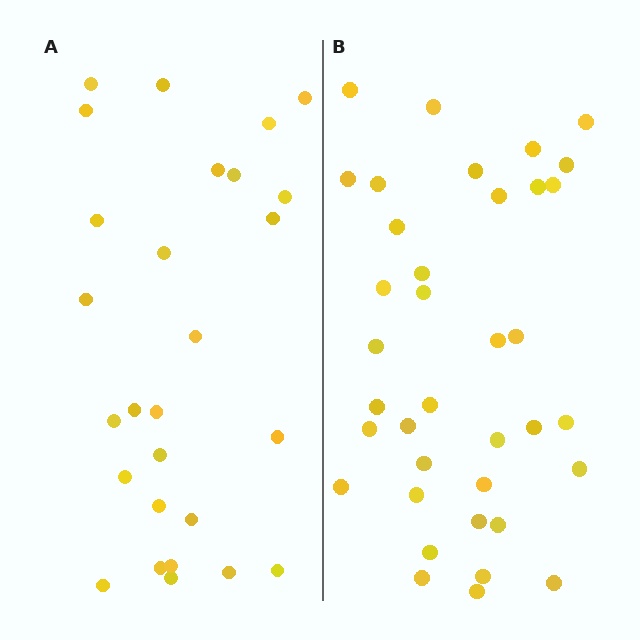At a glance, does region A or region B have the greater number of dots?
Region B (the right region) has more dots.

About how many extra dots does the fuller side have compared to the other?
Region B has roughly 10 or so more dots than region A.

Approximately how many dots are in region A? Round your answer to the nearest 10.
About 30 dots. (The exact count is 27, which rounds to 30.)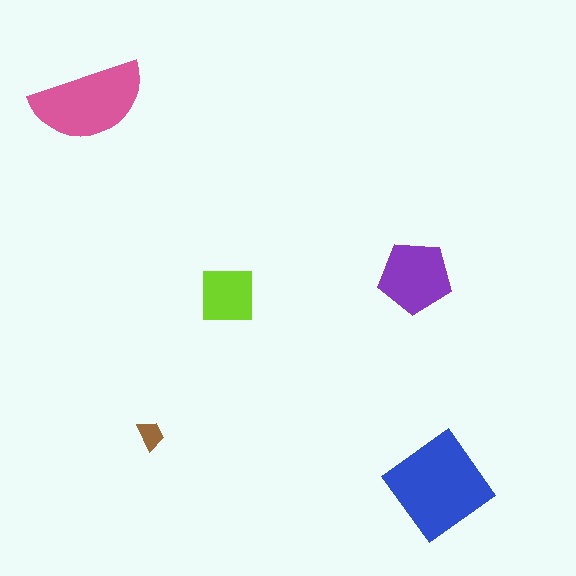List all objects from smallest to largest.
The brown trapezoid, the lime square, the purple pentagon, the pink semicircle, the blue diamond.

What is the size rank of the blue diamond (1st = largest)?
1st.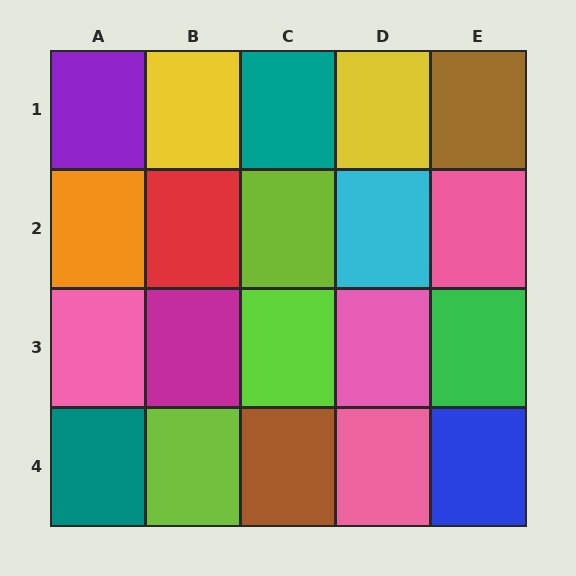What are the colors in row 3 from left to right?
Pink, magenta, lime, pink, green.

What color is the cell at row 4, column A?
Teal.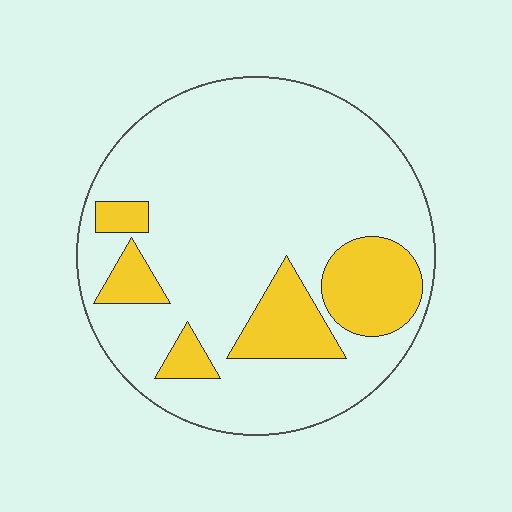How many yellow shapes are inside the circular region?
5.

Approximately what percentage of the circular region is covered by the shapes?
Approximately 20%.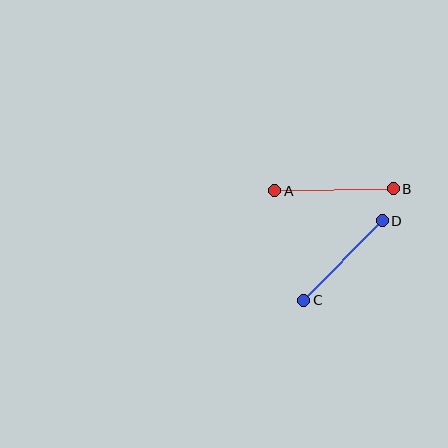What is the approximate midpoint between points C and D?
The midpoint is at approximately (343, 260) pixels.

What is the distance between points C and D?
The distance is approximately 112 pixels.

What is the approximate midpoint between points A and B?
The midpoint is at approximately (334, 190) pixels.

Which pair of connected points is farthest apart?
Points A and B are farthest apart.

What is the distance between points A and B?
The distance is approximately 119 pixels.